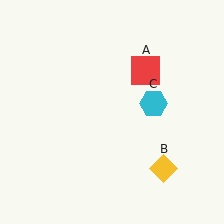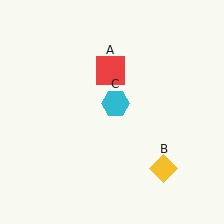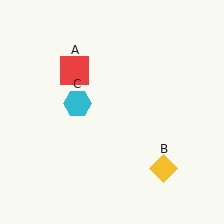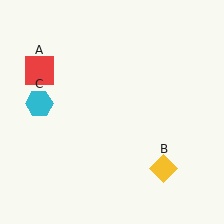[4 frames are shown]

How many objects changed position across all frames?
2 objects changed position: red square (object A), cyan hexagon (object C).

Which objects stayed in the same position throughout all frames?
Yellow diamond (object B) remained stationary.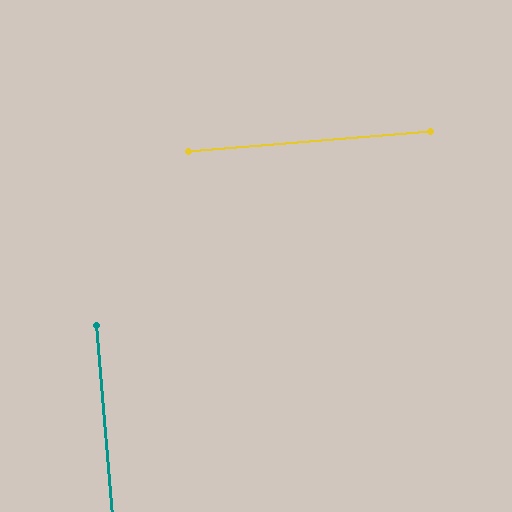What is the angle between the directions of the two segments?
Approximately 90 degrees.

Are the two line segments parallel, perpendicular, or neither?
Perpendicular — they meet at approximately 90°.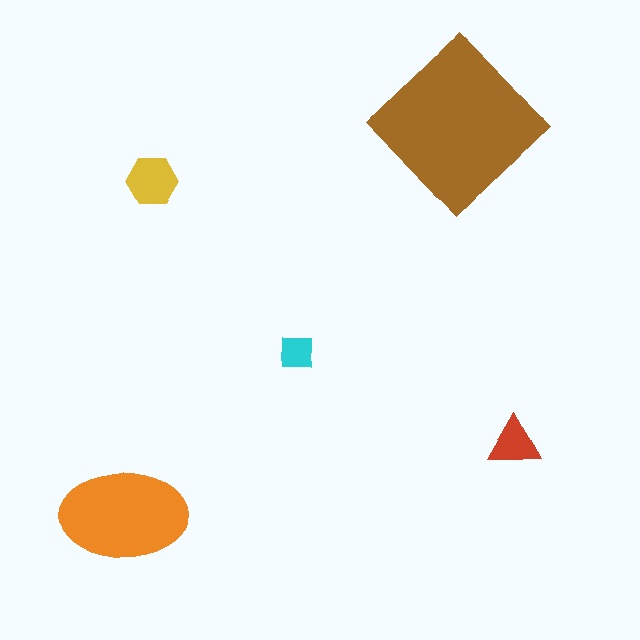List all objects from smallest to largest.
The cyan square, the red triangle, the yellow hexagon, the orange ellipse, the brown diamond.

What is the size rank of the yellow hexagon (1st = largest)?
3rd.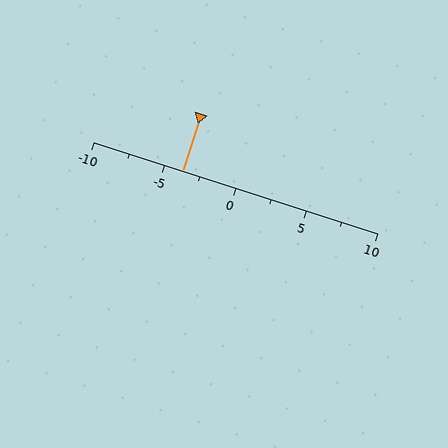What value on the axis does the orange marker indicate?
The marker indicates approximately -3.8.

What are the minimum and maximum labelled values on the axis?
The axis runs from -10 to 10.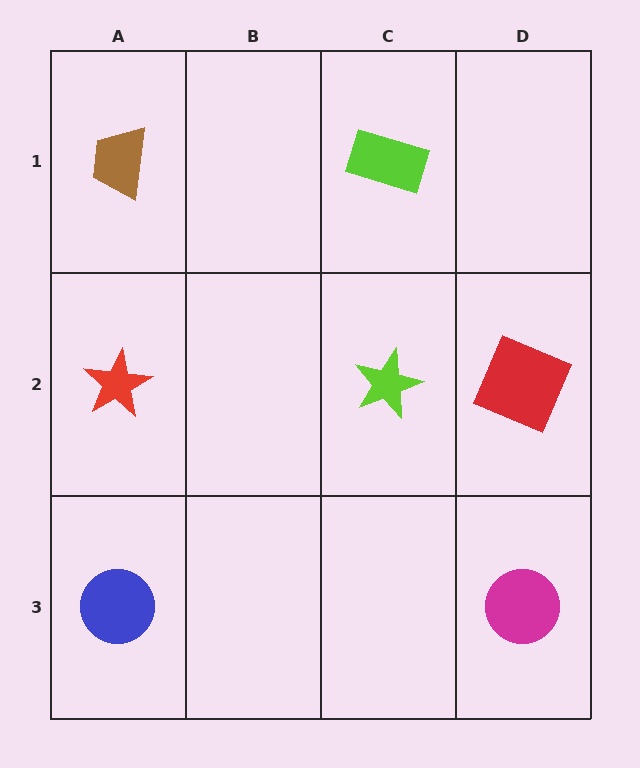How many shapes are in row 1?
2 shapes.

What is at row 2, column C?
A lime star.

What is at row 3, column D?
A magenta circle.